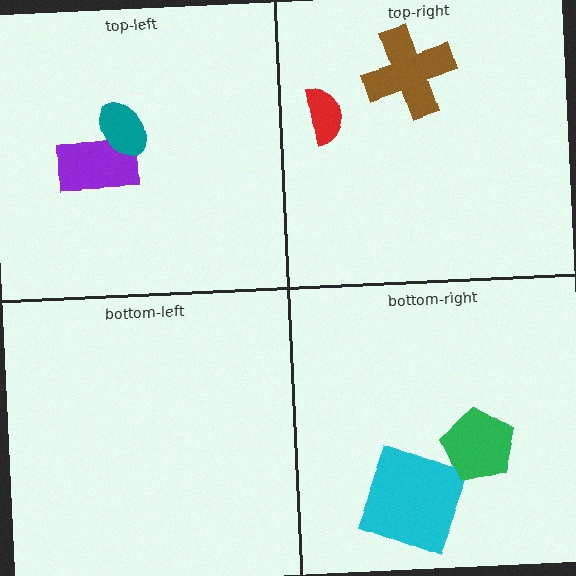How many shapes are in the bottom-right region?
2.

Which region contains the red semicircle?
The top-right region.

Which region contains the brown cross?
The top-right region.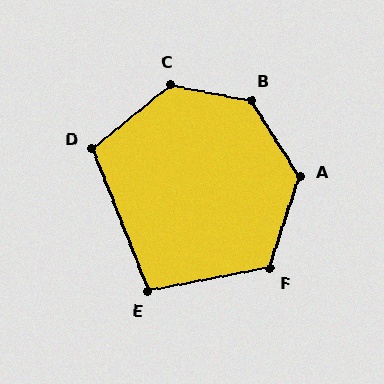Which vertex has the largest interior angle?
B, at approximately 134 degrees.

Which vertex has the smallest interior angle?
E, at approximately 101 degrees.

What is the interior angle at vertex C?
Approximately 130 degrees (obtuse).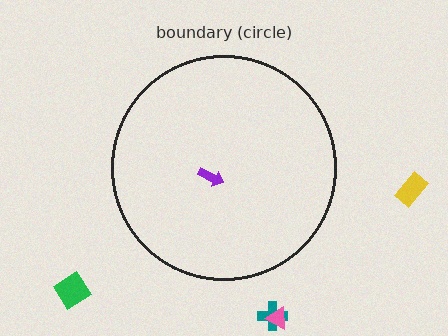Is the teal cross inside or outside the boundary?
Outside.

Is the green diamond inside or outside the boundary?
Outside.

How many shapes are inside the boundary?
1 inside, 4 outside.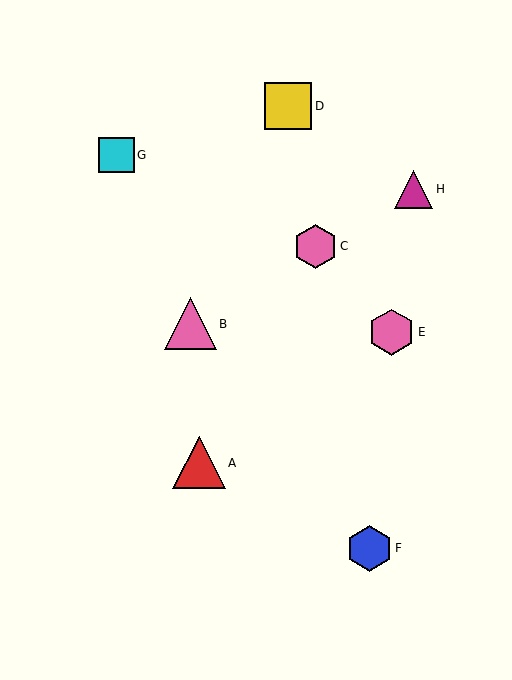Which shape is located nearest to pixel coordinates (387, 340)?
The pink hexagon (labeled E) at (391, 332) is nearest to that location.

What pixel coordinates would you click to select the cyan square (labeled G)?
Click at (116, 155) to select the cyan square G.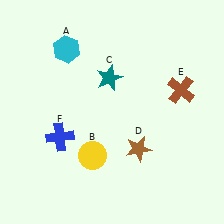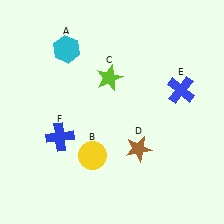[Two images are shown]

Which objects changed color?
C changed from teal to lime. E changed from brown to blue.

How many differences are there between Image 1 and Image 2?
There are 2 differences between the two images.